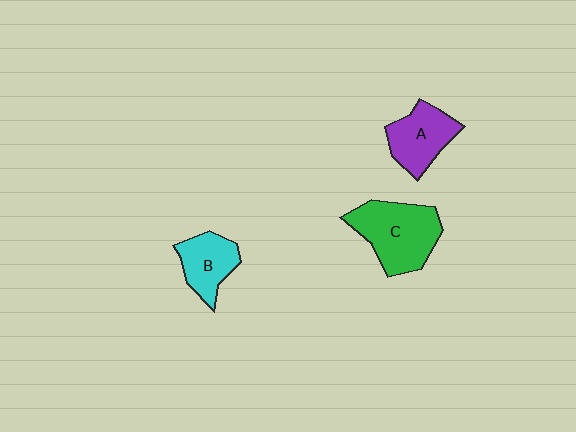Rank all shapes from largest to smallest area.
From largest to smallest: C (green), A (purple), B (cyan).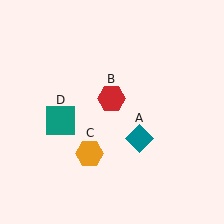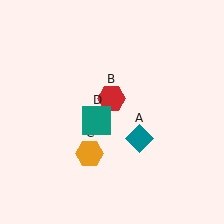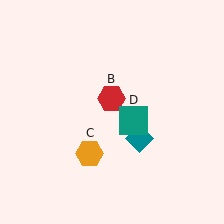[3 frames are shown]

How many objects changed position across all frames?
1 object changed position: teal square (object D).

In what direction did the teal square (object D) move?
The teal square (object D) moved right.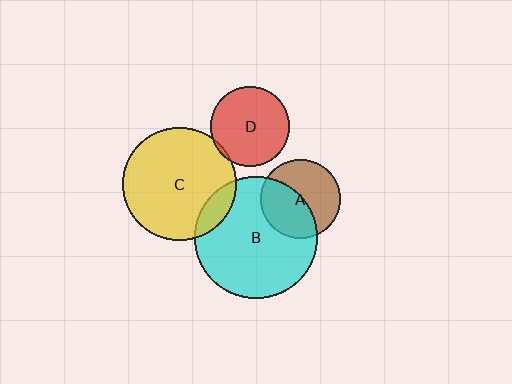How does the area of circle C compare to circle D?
Approximately 2.0 times.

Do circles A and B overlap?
Yes.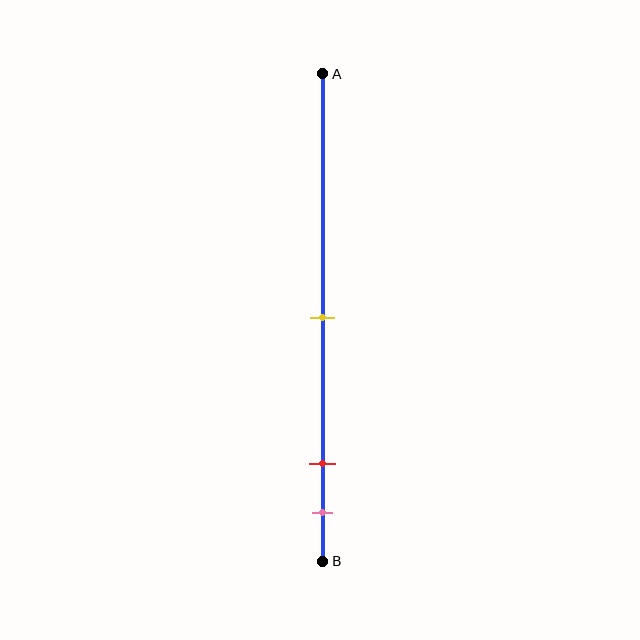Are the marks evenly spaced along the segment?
No, the marks are not evenly spaced.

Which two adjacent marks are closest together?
The red and pink marks are the closest adjacent pair.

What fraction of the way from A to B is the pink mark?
The pink mark is approximately 90% (0.9) of the way from A to B.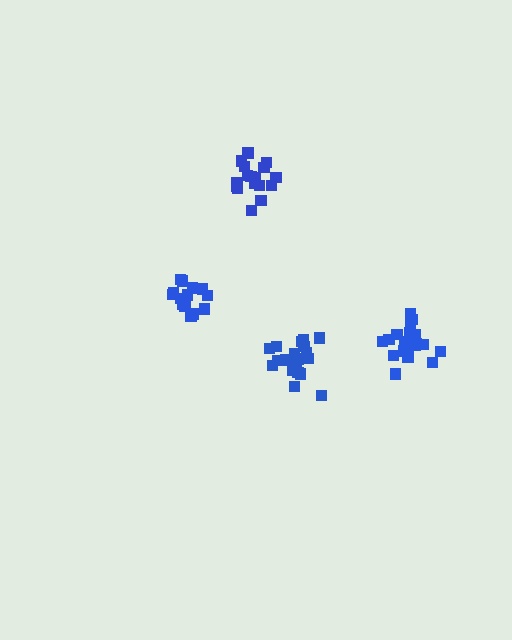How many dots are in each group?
Group 1: 15 dots, Group 2: 18 dots, Group 3: 19 dots, Group 4: 20 dots (72 total).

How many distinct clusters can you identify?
There are 4 distinct clusters.